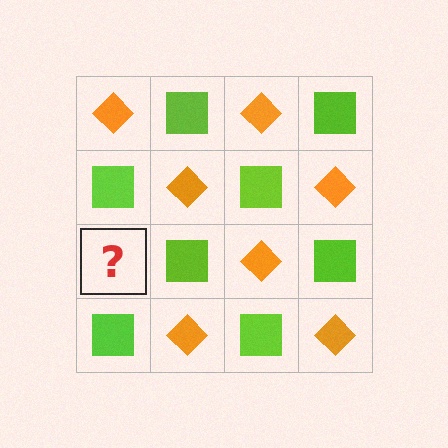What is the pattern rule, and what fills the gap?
The rule is that it alternates orange diamond and lime square in a checkerboard pattern. The gap should be filled with an orange diamond.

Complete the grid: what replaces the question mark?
The question mark should be replaced with an orange diamond.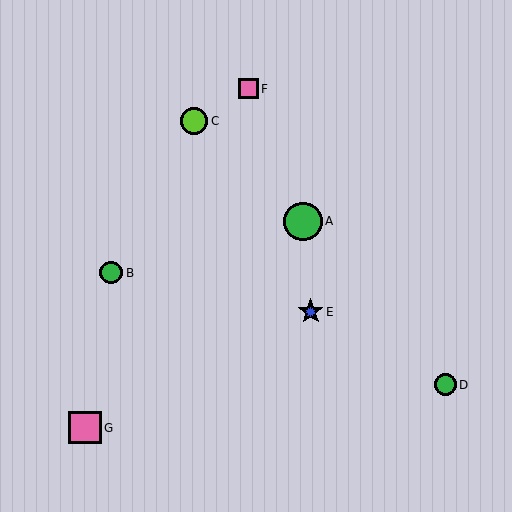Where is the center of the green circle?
The center of the green circle is at (111, 273).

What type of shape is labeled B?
Shape B is a green circle.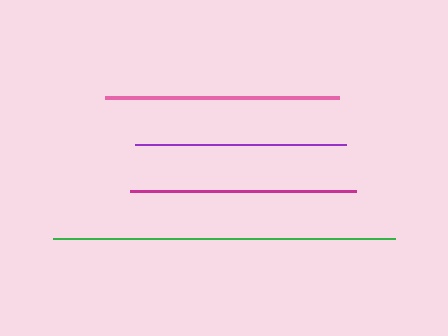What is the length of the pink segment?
The pink segment is approximately 234 pixels long.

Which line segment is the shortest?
The purple line is the shortest at approximately 211 pixels.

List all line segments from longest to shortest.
From longest to shortest: green, pink, magenta, purple.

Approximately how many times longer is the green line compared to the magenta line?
The green line is approximately 1.5 times the length of the magenta line.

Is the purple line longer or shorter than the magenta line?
The magenta line is longer than the purple line.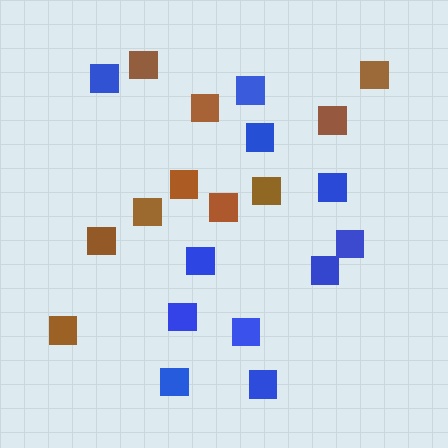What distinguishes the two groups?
There are 2 groups: one group of blue squares (11) and one group of brown squares (10).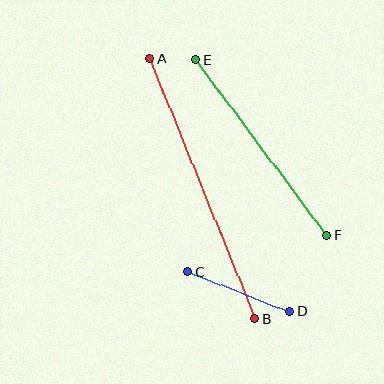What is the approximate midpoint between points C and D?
The midpoint is at approximately (239, 292) pixels.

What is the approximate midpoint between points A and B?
The midpoint is at approximately (202, 189) pixels.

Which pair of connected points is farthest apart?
Points A and B are farthest apart.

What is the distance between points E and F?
The distance is approximately 219 pixels.